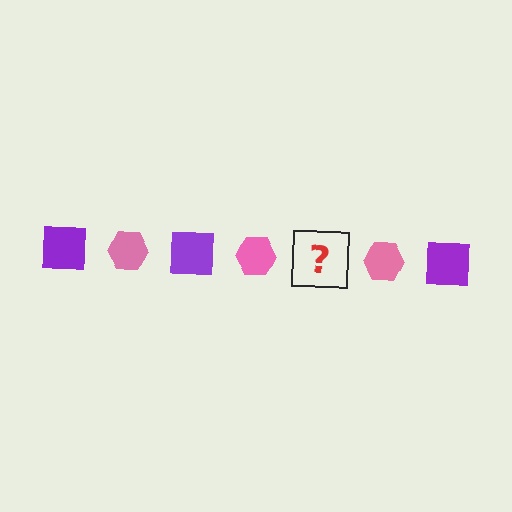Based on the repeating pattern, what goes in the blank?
The blank should be a purple square.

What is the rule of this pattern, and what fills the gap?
The rule is that the pattern alternates between purple square and pink hexagon. The gap should be filled with a purple square.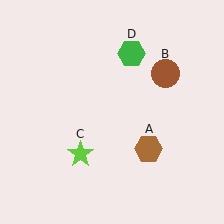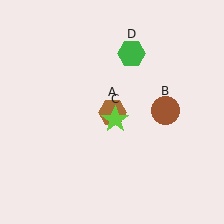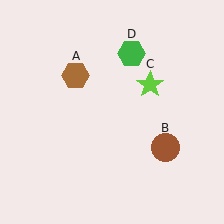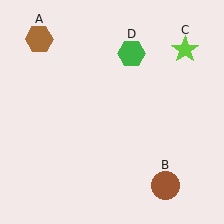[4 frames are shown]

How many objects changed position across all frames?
3 objects changed position: brown hexagon (object A), brown circle (object B), lime star (object C).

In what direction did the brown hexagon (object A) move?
The brown hexagon (object A) moved up and to the left.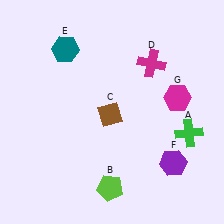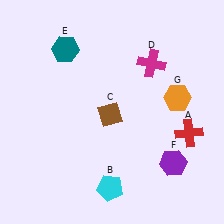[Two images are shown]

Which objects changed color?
A changed from green to red. B changed from lime to cyan. G changed from magenta to orange.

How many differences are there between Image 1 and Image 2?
There are 3 differences between the two images.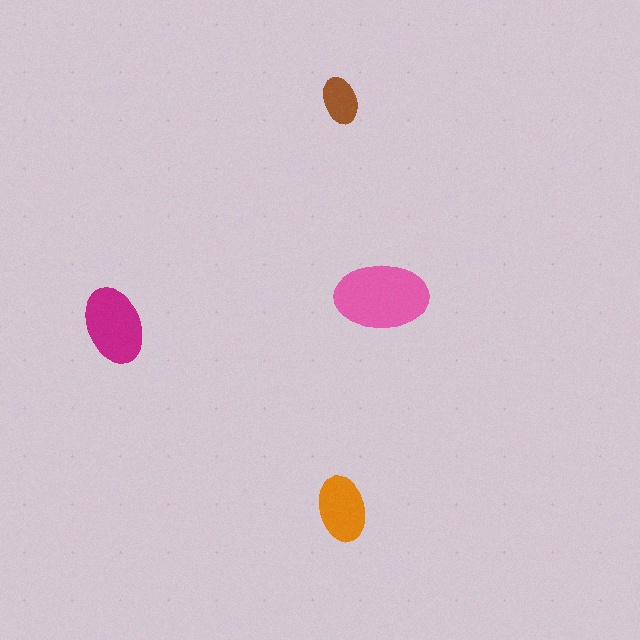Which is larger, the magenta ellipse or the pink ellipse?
The pink one.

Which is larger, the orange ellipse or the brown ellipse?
The orange one.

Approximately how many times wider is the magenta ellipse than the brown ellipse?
About 1.5 times wider.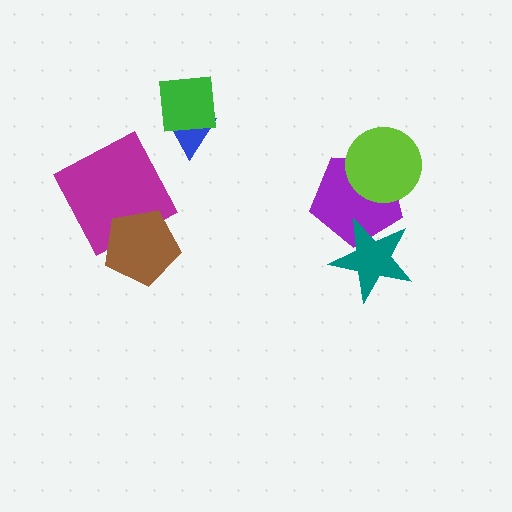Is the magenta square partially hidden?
Yes, it is partially covered by another shape.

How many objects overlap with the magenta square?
1 object overlaps with the magenta square.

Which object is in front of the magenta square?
The brown pentagon is in front of the magenta square.